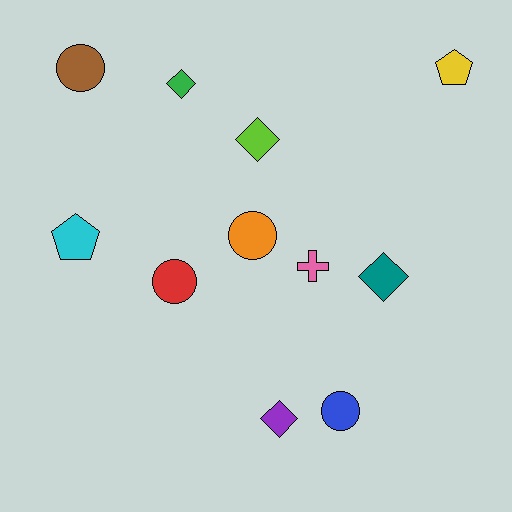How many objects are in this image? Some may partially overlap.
There are 11 objects.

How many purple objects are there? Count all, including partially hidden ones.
There is 1 purple object.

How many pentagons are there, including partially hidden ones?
There are 2 pentagons.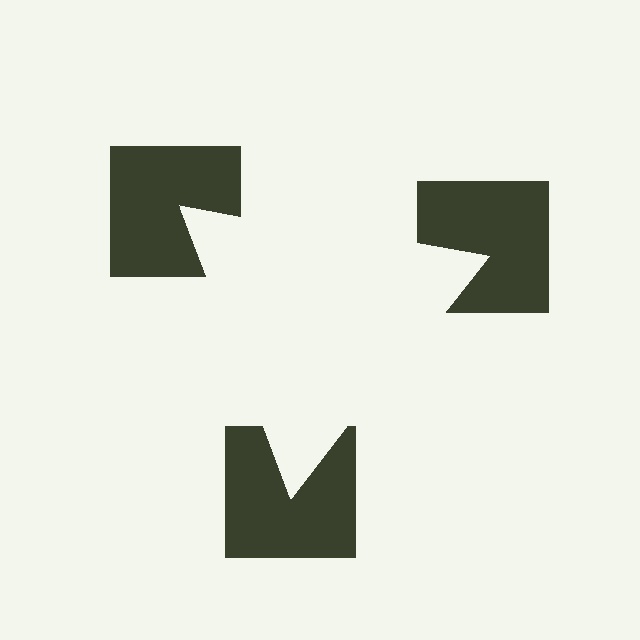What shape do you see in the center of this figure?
An illusory triangle — its edges are inferred from the aligned wedge cuts in the notched squares, not physically drawn.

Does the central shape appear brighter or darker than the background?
It typically appears slightly brighter than the background, even though no actual brightness change is drawn.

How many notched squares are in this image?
There are 3 — one at each vertex of the illusory triangle.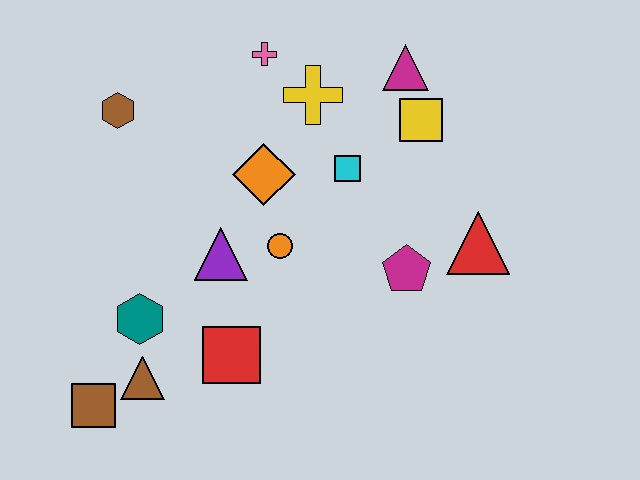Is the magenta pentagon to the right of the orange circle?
Yes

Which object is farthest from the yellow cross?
The brown square is farthest from the yellow cross.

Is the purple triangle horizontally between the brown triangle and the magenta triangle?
Yes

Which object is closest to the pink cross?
The yellow cross is closest to the pink cross.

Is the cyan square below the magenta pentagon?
No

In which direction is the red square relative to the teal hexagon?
The red square is to the right of the teal hexagon.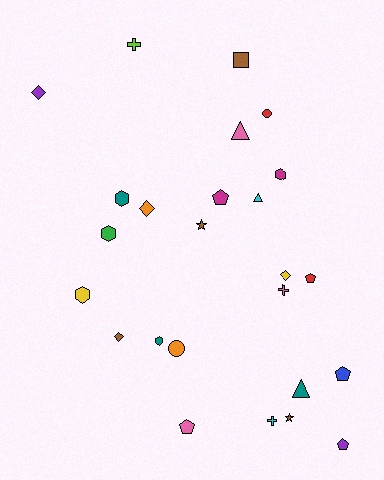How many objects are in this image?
There are 25 objects.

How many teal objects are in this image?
There are 3 teal objects.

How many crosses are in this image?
There are 3 crosses.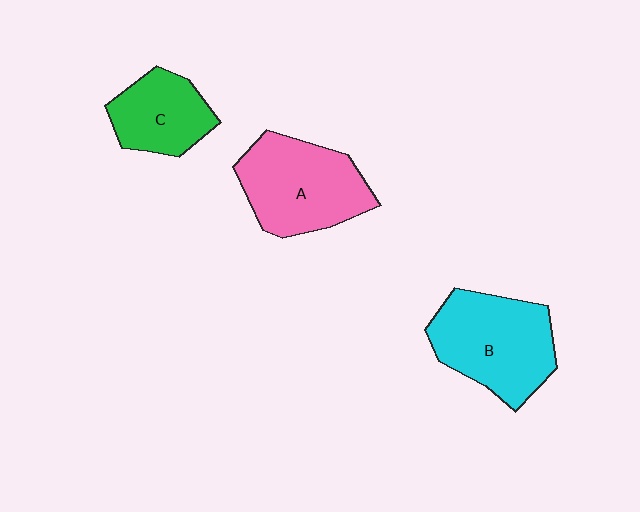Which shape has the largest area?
Shape B (cyan).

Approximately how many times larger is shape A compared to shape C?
Approximately 1.5 times.